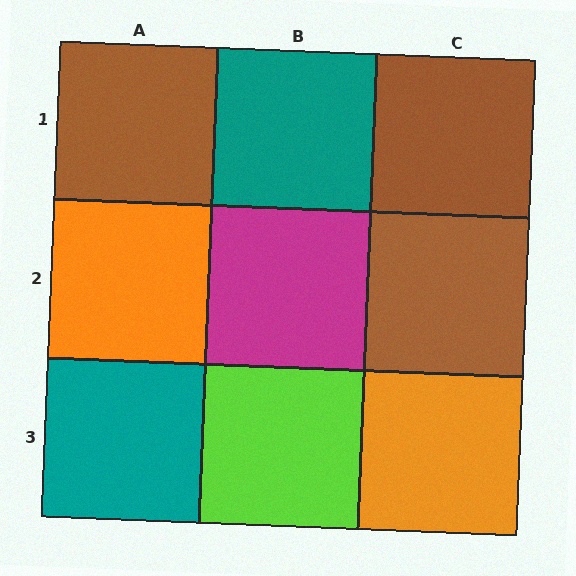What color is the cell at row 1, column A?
Brown.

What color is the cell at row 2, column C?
Brown.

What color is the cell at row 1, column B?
Teal.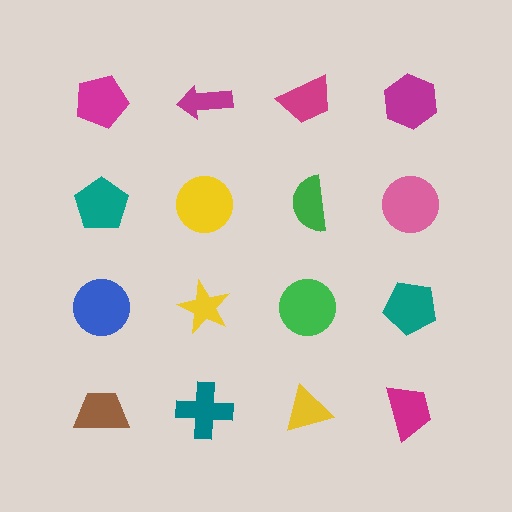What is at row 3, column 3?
A green circle.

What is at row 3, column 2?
A yellow star.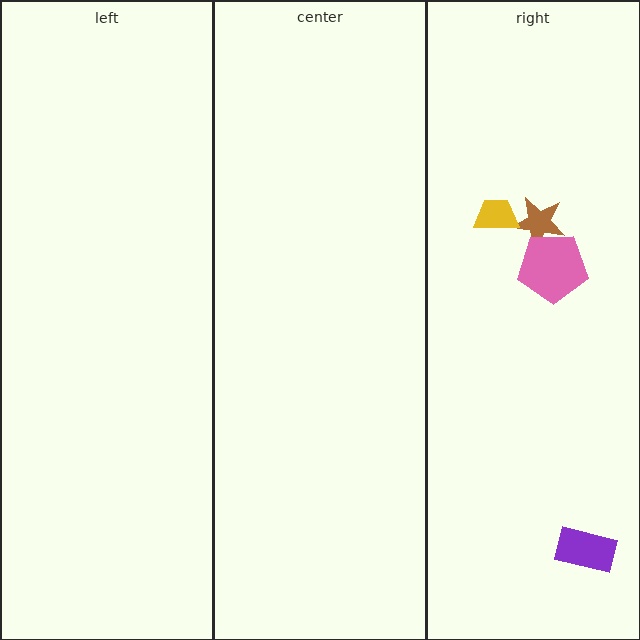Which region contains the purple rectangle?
The right region.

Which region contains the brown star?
The right region.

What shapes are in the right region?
The brown star, the yellow trapezoid, the purple rectangle, the pink pentagon.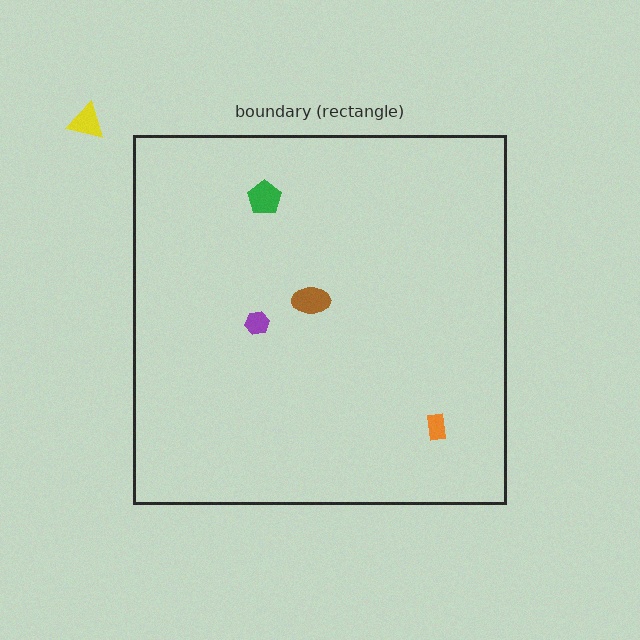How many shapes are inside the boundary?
4 inside, 1 outside.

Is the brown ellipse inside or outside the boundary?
Inside.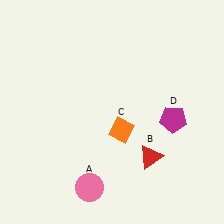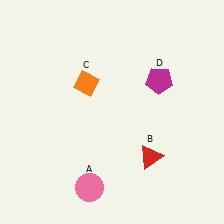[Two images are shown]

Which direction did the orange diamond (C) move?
The orange diamond (C) moved up.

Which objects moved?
The objects that moved are: the orange diamond (C), the magenta pentagon (D).